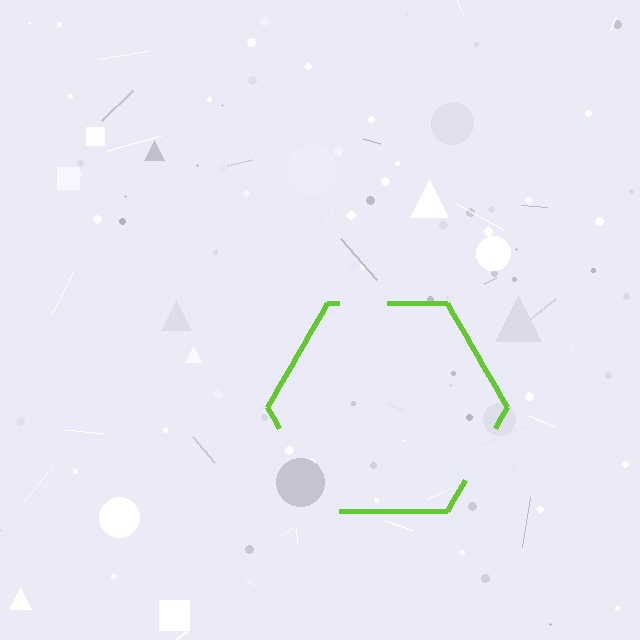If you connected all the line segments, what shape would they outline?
They would outline a hexagon.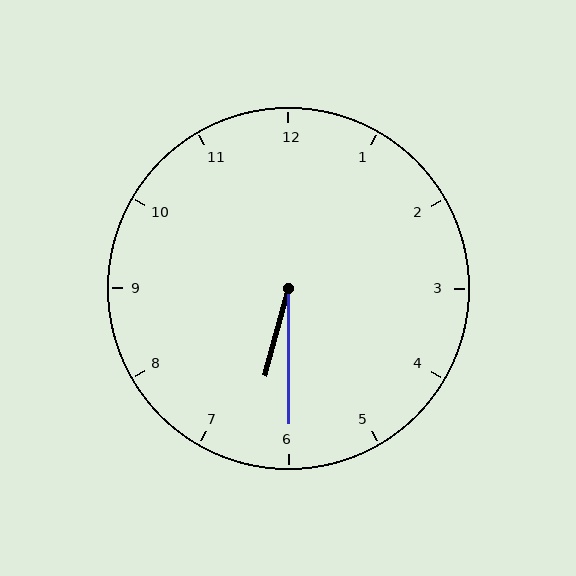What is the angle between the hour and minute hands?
Approximately 15 degrees.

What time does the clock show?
6:30.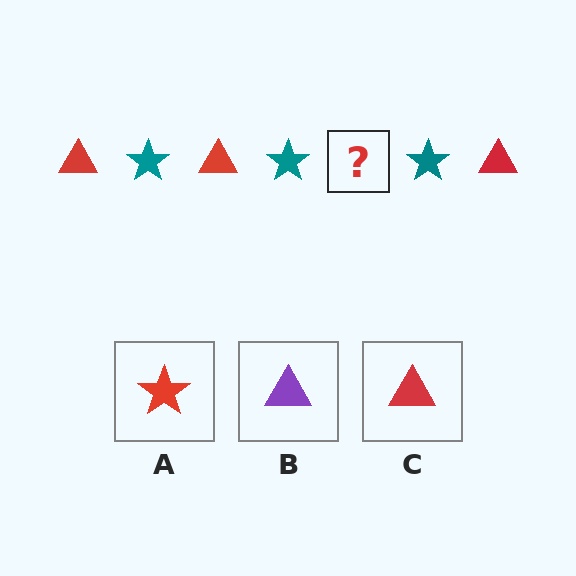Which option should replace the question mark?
Option C.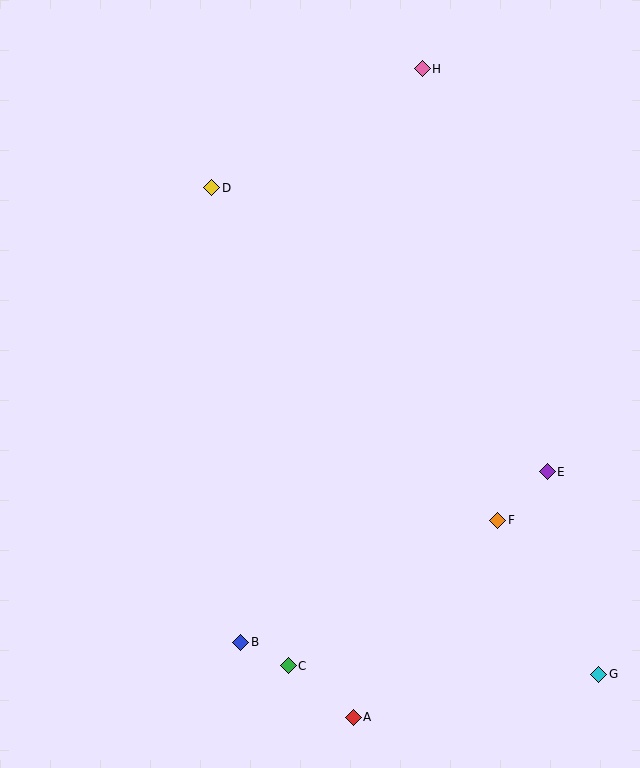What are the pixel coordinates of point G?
Point G is at (599, 674).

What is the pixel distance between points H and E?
The distance between H and E is 422 pixels.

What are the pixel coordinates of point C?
Point C is at (288, 666).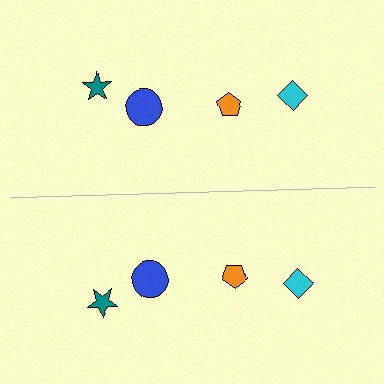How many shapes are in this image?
There are 8 shapes in this image.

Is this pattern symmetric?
Yes, this pattern has bilateral (reflection) symmetry.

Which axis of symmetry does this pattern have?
The pattern has a horizontal axis of symmetry running through the center of the image.